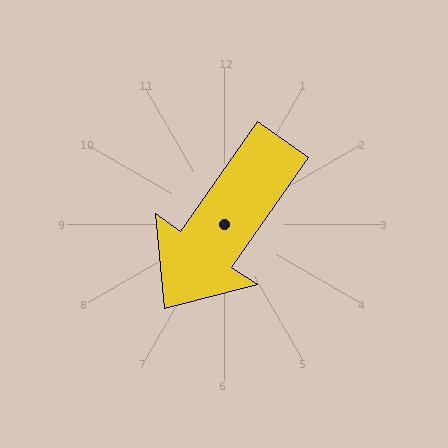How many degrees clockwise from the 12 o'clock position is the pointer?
Approximately 215 degrees.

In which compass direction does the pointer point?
Southwest.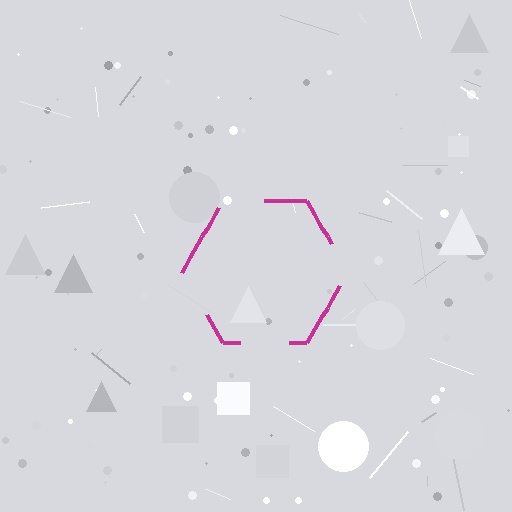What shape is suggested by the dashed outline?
The dashed outline suggests a hexagon.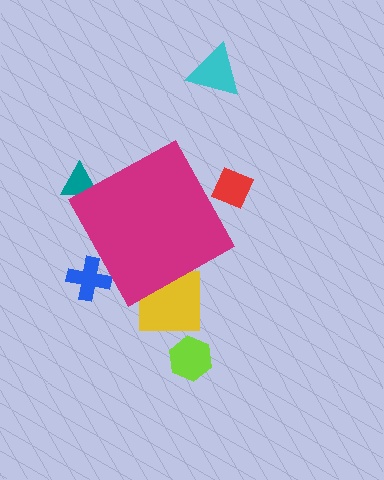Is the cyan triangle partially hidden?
No, the cyan triangle is fully visible.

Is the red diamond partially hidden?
Yes, the red diamond is partially hidden behind the magenta diamond.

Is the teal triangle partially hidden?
Yes, the teal triangle is partially hidden behind the magenta diamond.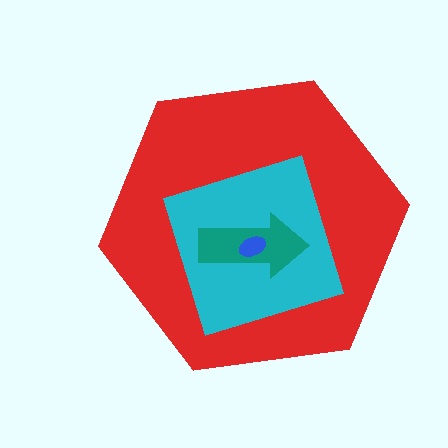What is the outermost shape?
The red hexagon.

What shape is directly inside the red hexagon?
The cyan diamond.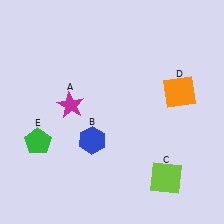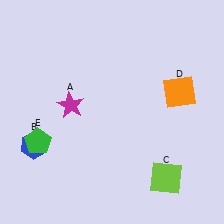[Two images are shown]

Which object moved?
The blue hexagon (B) moved left.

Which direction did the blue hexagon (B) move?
The blue hexagon (B) moved left.